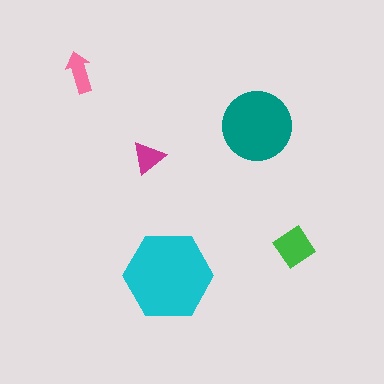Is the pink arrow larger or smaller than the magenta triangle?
Larger.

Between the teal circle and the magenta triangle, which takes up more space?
The teal circle.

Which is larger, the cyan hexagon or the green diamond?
The cyan hexagon.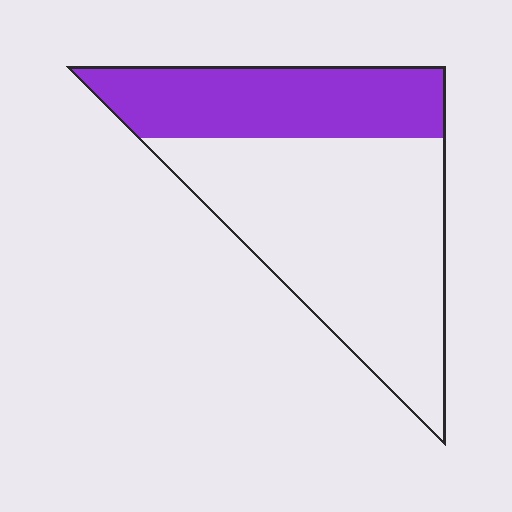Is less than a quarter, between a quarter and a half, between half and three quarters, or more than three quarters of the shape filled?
Between a quarter and a half.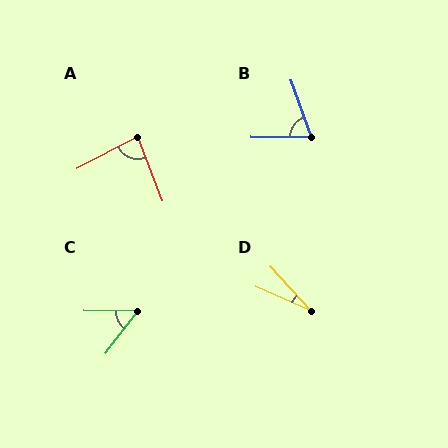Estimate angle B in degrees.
Approximately 70 degrees.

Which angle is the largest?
A, at approximately 84 degrees.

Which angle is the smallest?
D, at approximately 23 degrees.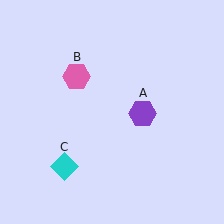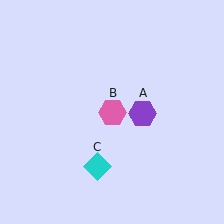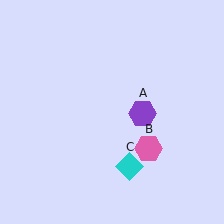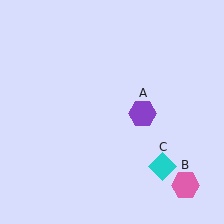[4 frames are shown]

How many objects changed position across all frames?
2 objects changed position: pink hexagon (object B), cyan diamond (object C).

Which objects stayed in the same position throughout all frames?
Purple hexagon (object A) remained stationary.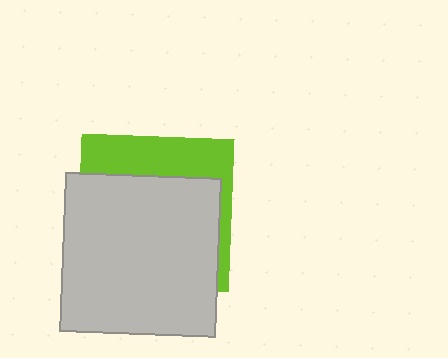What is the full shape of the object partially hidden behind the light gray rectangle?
The partially hidden object is a lime square.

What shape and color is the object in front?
The object in front is a light gray rectangle.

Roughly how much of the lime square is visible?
A small part of it is visible (roughly 31%).